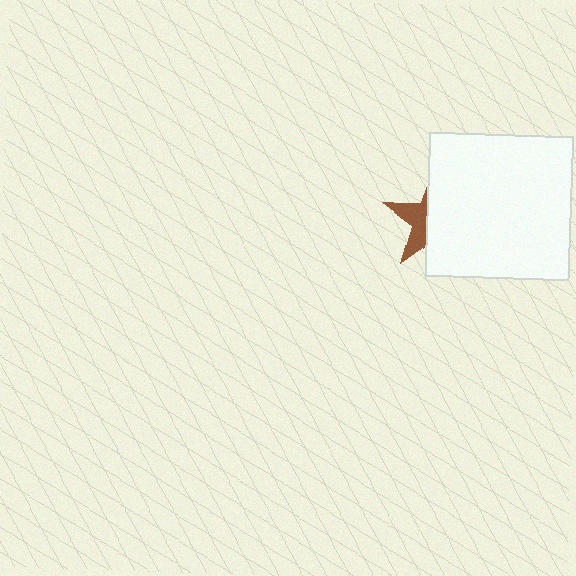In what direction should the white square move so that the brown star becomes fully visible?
The white square should move right. That is the shortest direction to clear the overlap and leave the brown star fully visible.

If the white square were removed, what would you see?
You would see the complete brown star.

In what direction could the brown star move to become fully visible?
The brown star could move left. That would shift it out from behind the white square entirely.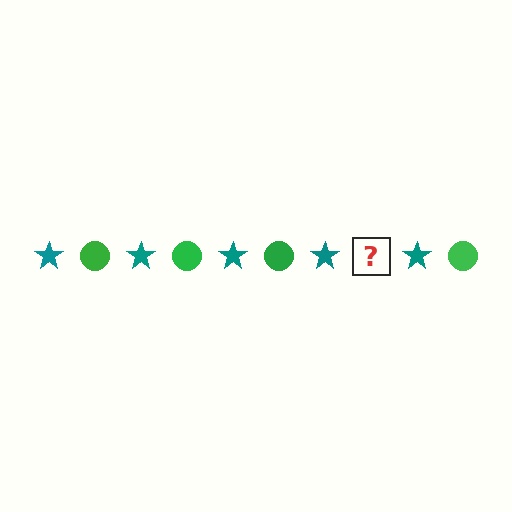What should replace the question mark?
The question mark should be replaced with a green circle.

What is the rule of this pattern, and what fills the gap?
The rule is that the pattern alternates between teal star and green circle. The gap should be filled with a green circle.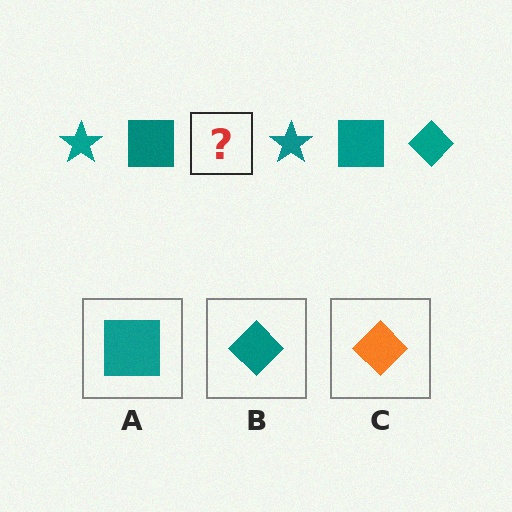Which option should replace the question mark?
Option B.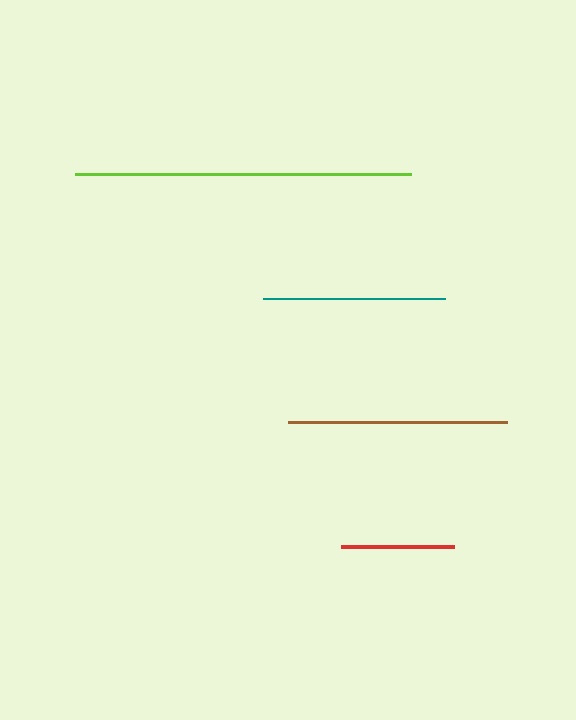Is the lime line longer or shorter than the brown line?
The lime line is longer than the brown line.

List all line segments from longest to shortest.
From longest to shortest: lime, brown, teal, red.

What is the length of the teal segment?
The teal segment is approximately 182 pixels long.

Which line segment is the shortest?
The red line is the shortest at approximately 113 pixels.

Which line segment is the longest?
The lime line is the longest at approximately 337 pixels.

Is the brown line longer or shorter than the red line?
The brown line is longer than the red line.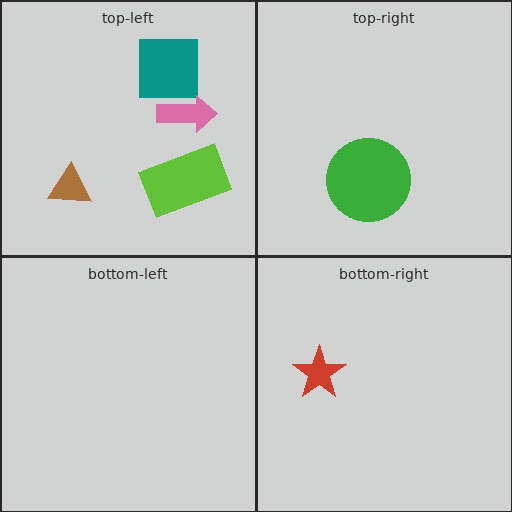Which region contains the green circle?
The top-right region.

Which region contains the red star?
The bottom-right region.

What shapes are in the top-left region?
The teal square, the pink arrow, the brown triangle, the lime rectangle.